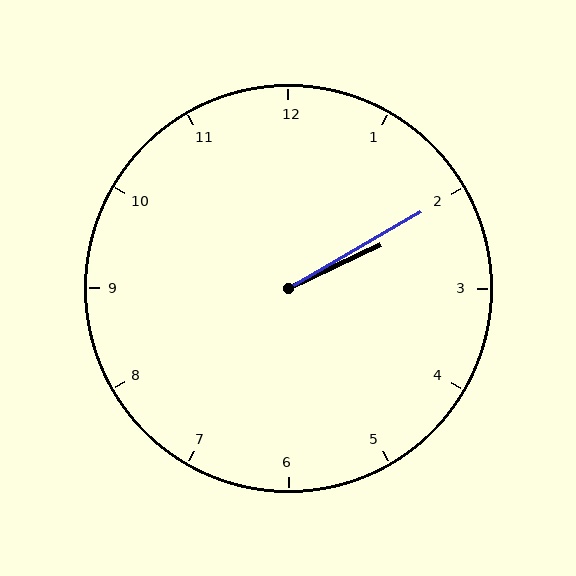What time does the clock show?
2:10.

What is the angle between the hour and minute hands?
Approximately 5 degrees.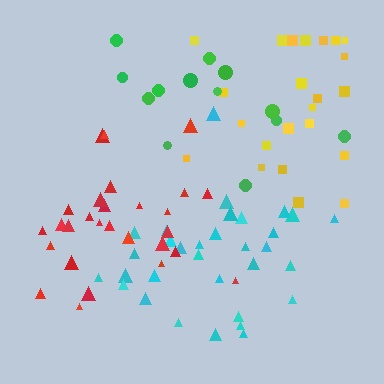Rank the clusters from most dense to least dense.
cyan, red, yellow, green.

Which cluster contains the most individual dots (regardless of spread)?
Cyan (32).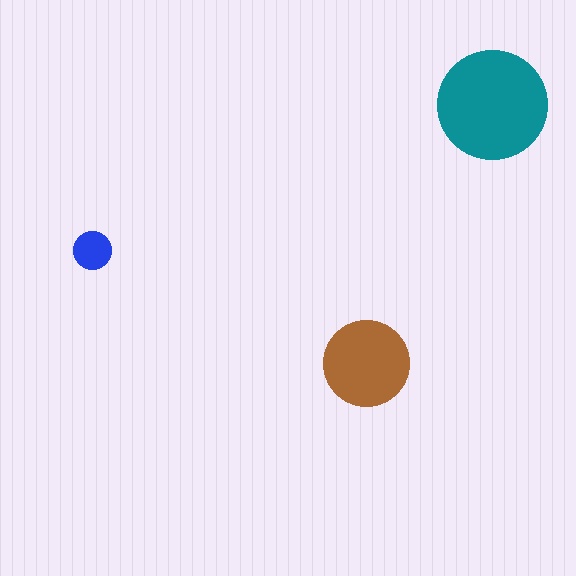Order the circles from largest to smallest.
the teal one, the brown one, the blue one.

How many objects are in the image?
There are 3 objects in the image.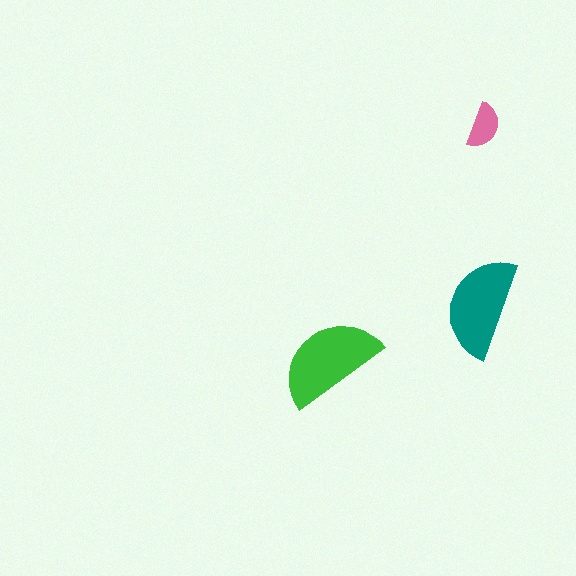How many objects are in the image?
There are 3 objects in the image.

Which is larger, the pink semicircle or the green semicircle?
The green one.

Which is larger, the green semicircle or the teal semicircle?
The green one.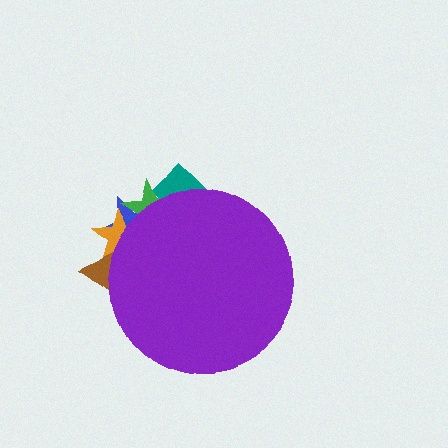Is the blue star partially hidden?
Yes, the blue star is partially hidden behind the purple circle.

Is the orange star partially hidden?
Yes, the orange star is partially hidden behind the purple circle.